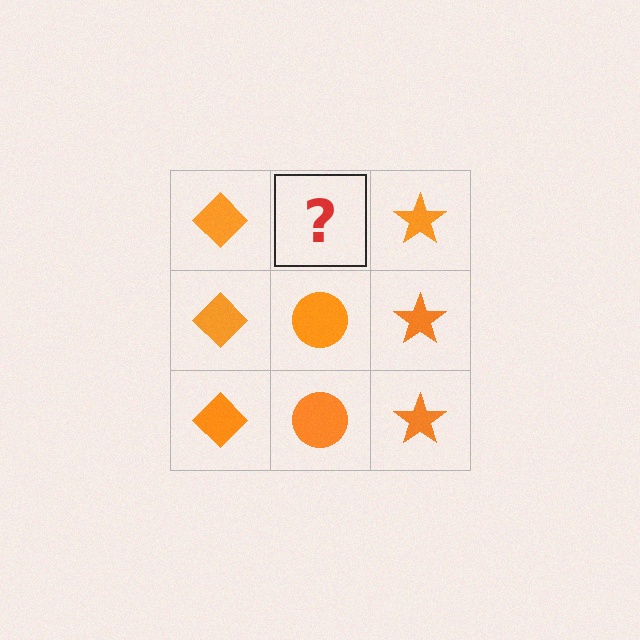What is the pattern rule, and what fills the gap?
The rule is that each column has a consistent shape. The gap should be filled with an orange circle.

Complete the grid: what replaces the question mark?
The question mark should be replaced with an orange circle.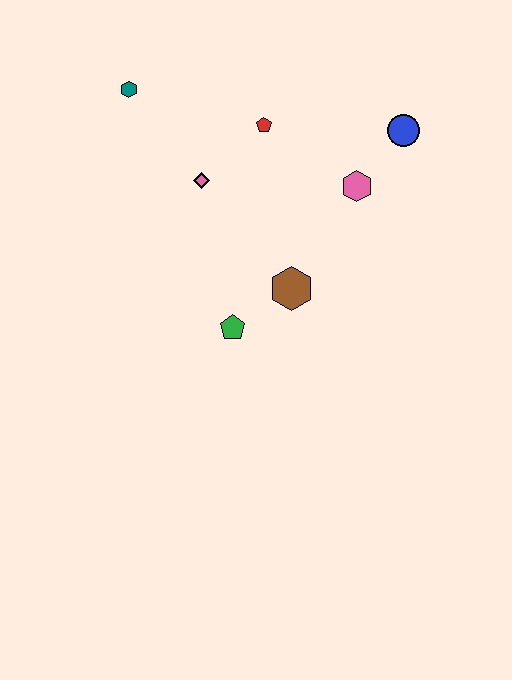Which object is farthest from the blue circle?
The teal hexagon is farthest from the blue circle.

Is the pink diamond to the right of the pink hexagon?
No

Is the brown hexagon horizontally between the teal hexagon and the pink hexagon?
Yes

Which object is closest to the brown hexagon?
The green pentagon is closest to the brown hexagon.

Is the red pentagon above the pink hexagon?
Yes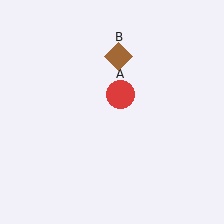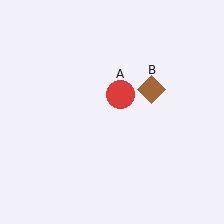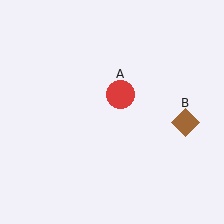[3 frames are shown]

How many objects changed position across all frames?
1 object changed position: brown diamond (object B).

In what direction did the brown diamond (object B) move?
The brown diamond (object B) moved down and to the right.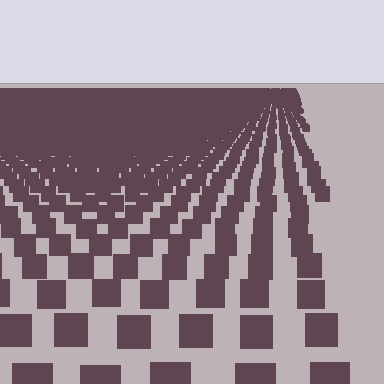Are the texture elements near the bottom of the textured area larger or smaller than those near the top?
Larger. Near the bottom, elements are closer to the viewer and appear at a bigger on-screen size.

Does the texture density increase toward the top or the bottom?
Density increases toward the top.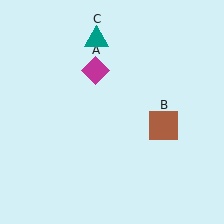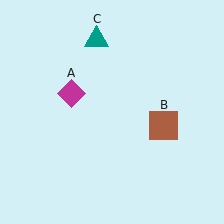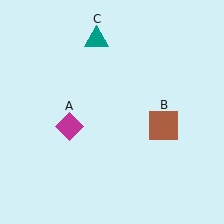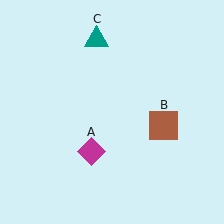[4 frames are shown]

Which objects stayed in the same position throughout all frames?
Brown square (object B) and teal triangle (object C) remained stationary.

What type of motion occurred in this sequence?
The magenta diamond (object A) rotated counterclockwise around the center of the scene.